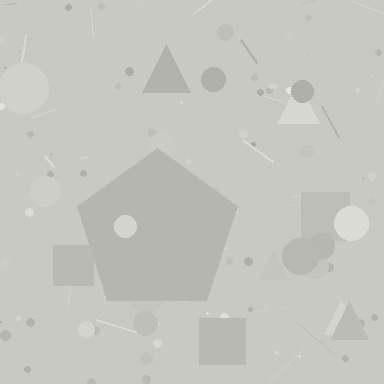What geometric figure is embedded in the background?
A pentagon is embedded in the background.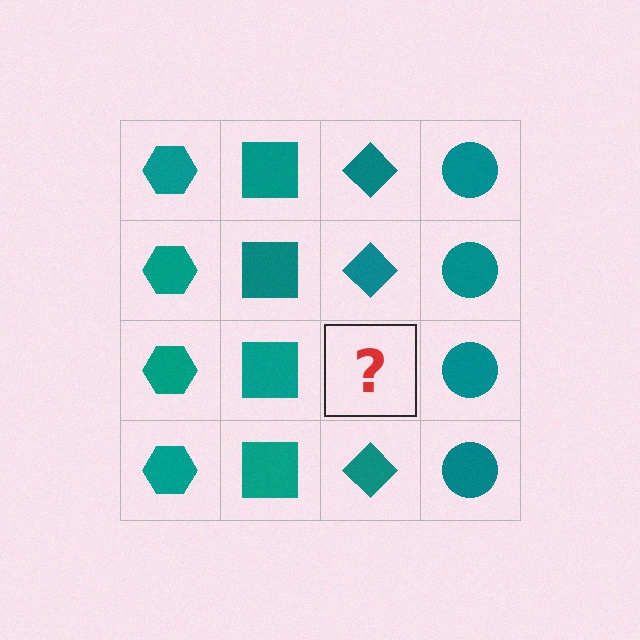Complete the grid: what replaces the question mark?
The question mark should be replaced with a teal diamond.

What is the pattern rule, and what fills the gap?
The rule is that each column has a consistent shape. The gap should be filled with a teal diamond.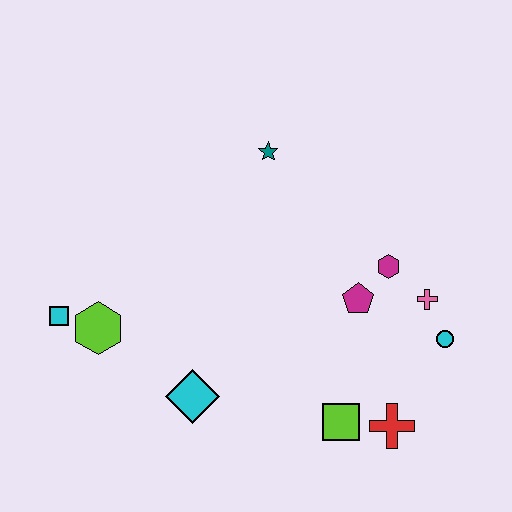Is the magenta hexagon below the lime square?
No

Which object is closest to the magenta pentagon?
The magenta hexagon is closest to the magenta pentagon.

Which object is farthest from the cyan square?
The cyan circle is farthest from the cyan square.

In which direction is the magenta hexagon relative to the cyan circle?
The magenta hexagon is above the cyan circle.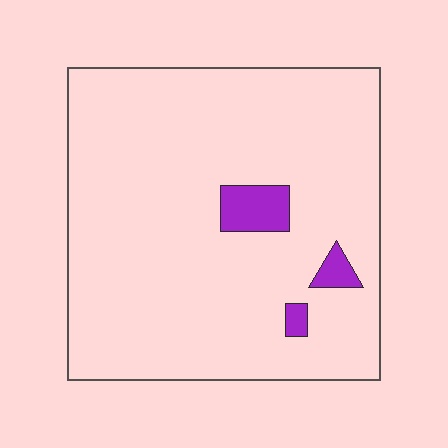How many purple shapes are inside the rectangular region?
3.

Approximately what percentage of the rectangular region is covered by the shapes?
Approximately 5%.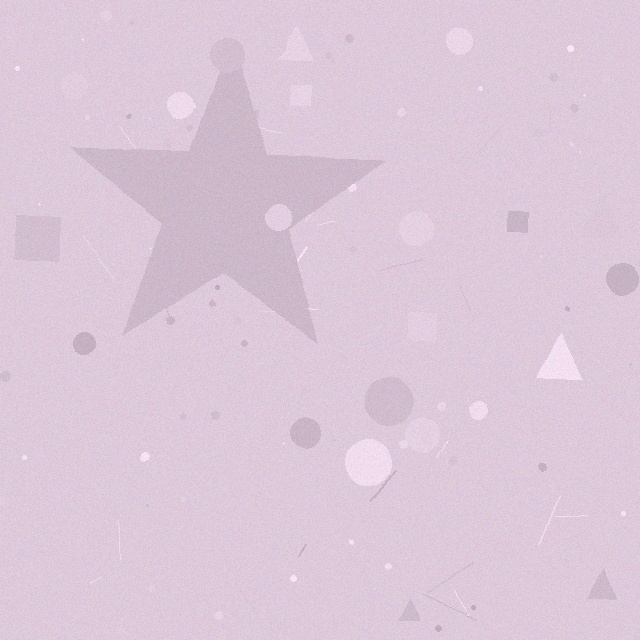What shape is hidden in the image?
A star is hidden in the image.